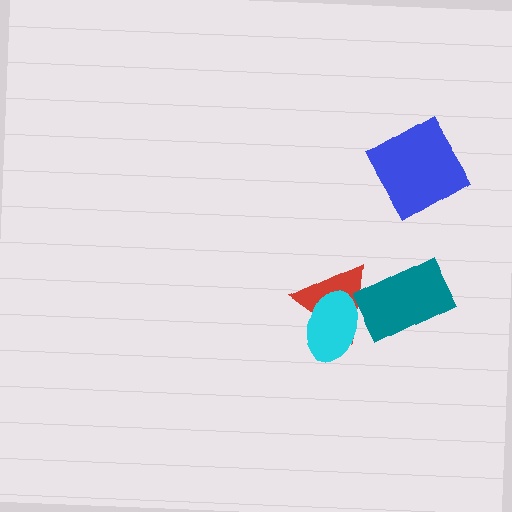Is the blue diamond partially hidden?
No, no other shape covers it.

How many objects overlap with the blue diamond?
0 objects overlap with the blue diamond.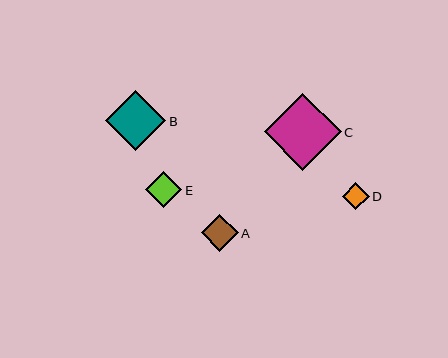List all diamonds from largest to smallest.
From largest to smallest: C, B, A, E, D.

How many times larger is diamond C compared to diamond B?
Diamond C is approximately 1.3 times the size of diamond B.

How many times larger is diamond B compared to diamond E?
Diamond B is approximately 1.7 times the size of diamond E.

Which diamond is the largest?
Diamond C is the largest with a size of approximately 77 pixels.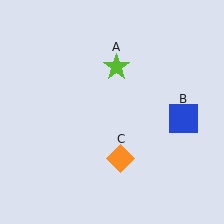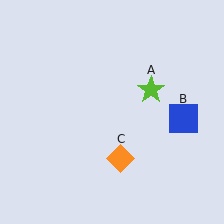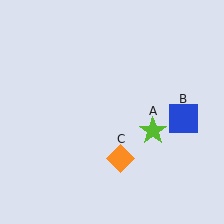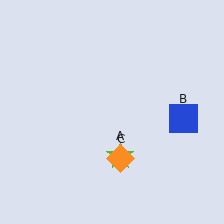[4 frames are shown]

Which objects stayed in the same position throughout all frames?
Blue square (object B) and orange diamond (object C) remained stationary.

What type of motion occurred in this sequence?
The lime star (object A) rotated clockwise around the center of the scene.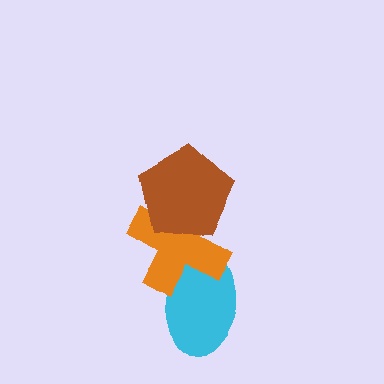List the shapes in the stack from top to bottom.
From top to bottom: the brown pentagon, the orange cross, the cyan ellipse.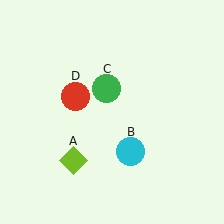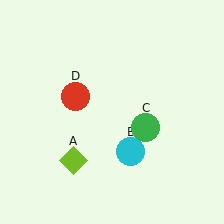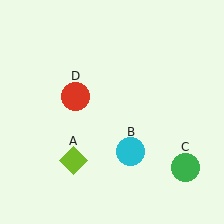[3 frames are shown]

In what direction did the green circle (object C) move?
The green circle (object C) moved down and to the right.